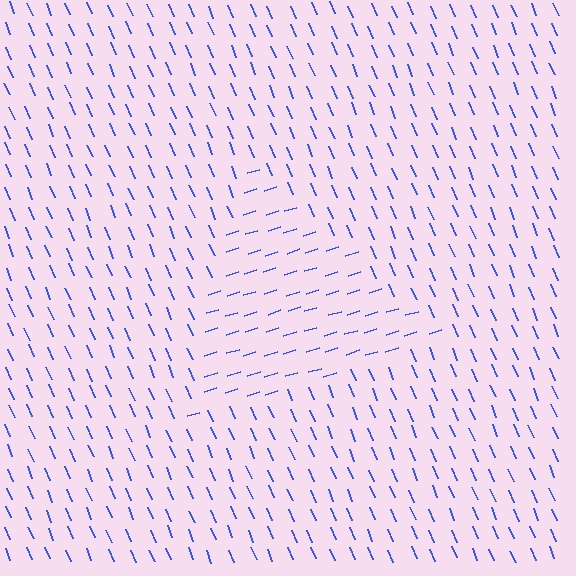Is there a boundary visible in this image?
Yes, there is a texture boundary formed by a change in line orientation.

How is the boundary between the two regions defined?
The boundary is defined purely by a change in line orientation (approximately 84 degrees difference). All lines are the same color and thickness.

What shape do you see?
I see a triangle.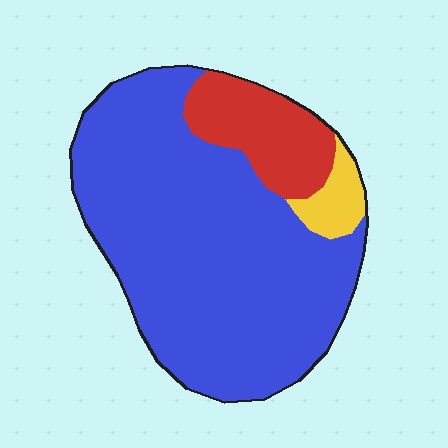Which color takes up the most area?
Blue, at roughly 80%.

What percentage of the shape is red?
Red takes up about one sixth (1/6) of the shape.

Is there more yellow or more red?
Red.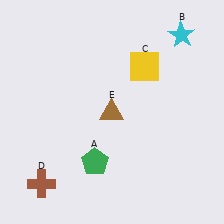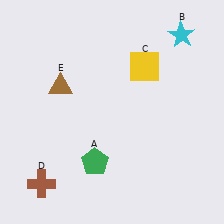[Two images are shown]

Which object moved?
The brown triangle (E) moved left.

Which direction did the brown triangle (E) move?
The brown triangle (E) moved left.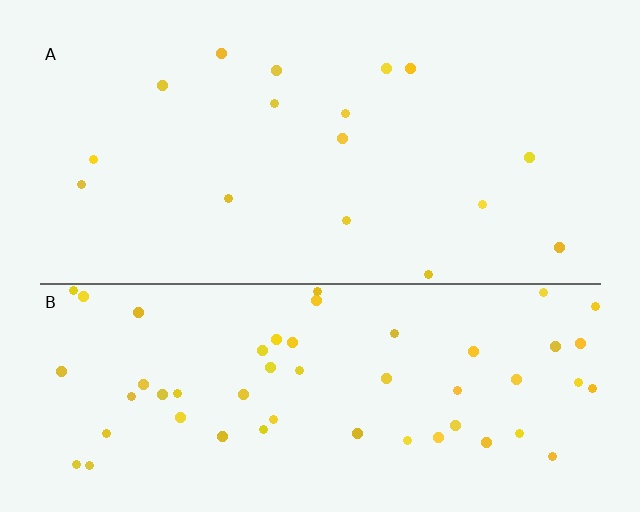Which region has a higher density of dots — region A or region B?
B (the bottom).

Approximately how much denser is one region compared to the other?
Approximately 3.3× — region B over region A.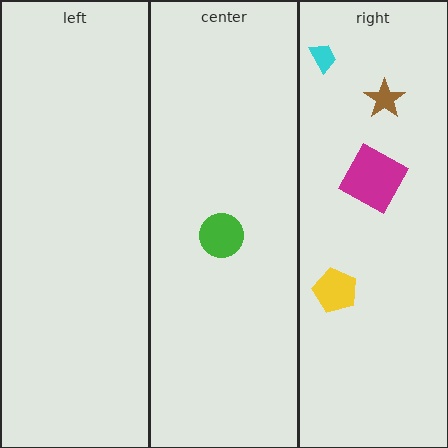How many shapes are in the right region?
4.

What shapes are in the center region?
The green circle.